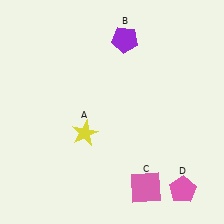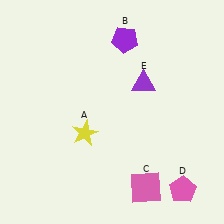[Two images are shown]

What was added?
A purple triangle (E) was added in Image 2.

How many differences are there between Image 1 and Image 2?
There is 1 difference between the two images.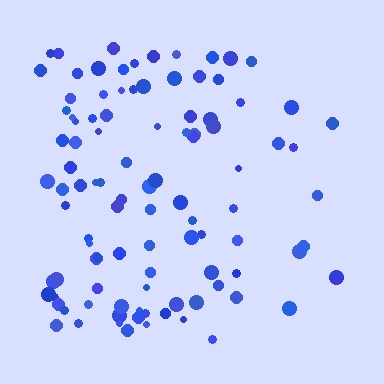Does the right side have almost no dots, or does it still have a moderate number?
Still a moderate number, just noticeably fewer than the left.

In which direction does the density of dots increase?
From right to left, with the left side densest.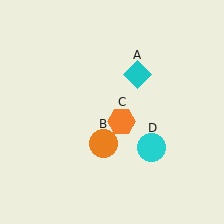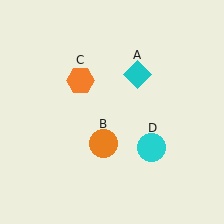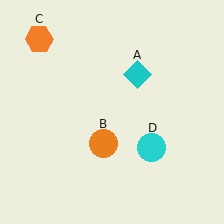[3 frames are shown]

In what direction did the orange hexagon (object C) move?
The orange hexagon (object C) moved up and to the left.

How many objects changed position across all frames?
1 object changed position: orange hexagon (object C).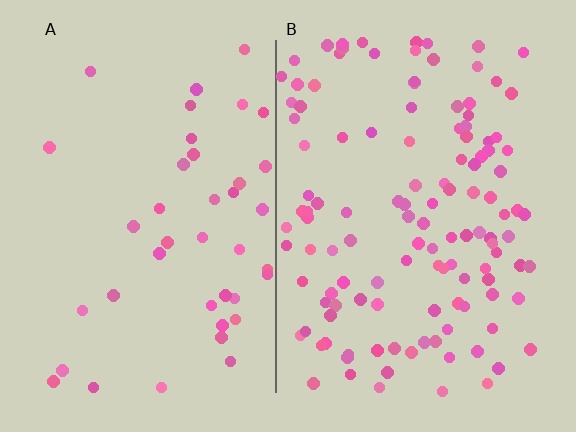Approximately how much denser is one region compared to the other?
Approximately 3.1× — region B over region A.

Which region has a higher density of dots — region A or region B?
B (the right).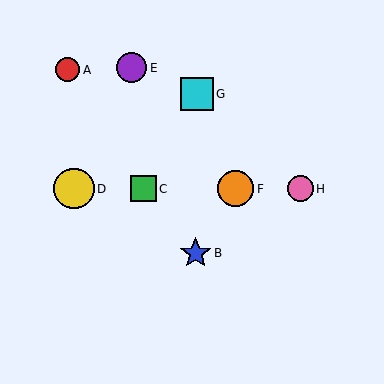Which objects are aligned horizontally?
Objects C, D, F, H are aligned horizontally.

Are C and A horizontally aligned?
No, C is at y≈189 and A is at y≈70.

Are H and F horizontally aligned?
Yes, both are at y≈189.